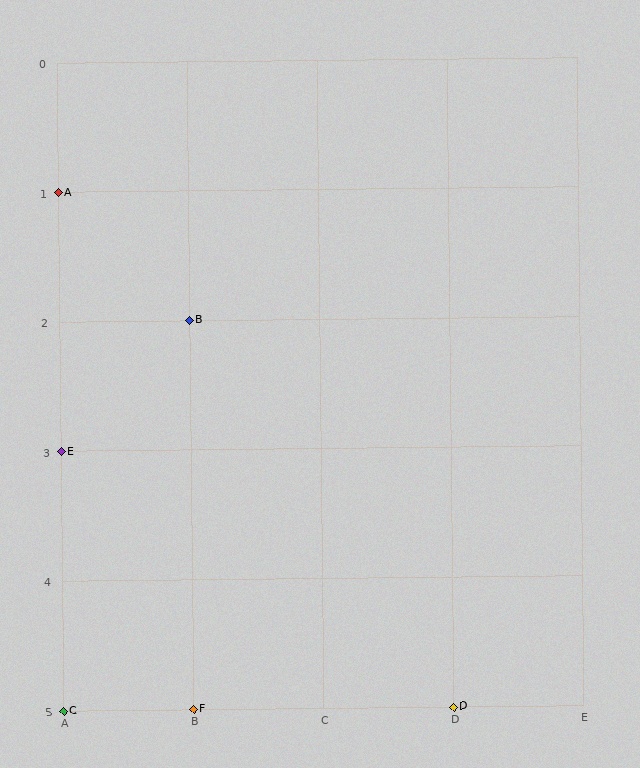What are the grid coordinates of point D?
Point D is at grid coordinates (D, 5).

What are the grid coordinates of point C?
Point C is at grid coordinates (A, 5).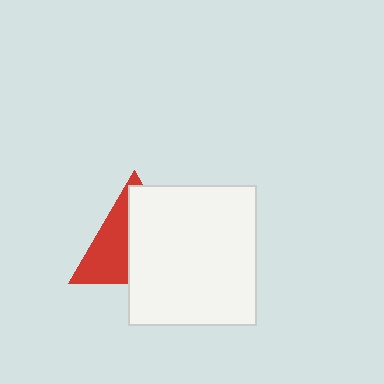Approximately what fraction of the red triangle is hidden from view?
Roughly 58% of the red triangle is hidden behind the white rectangle.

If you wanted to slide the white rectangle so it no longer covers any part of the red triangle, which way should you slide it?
Slide it right — that is the most direct way to separate the two shapes.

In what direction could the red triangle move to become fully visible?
The red triangle could move left. That would shift it out from behind the white rectangle entirely.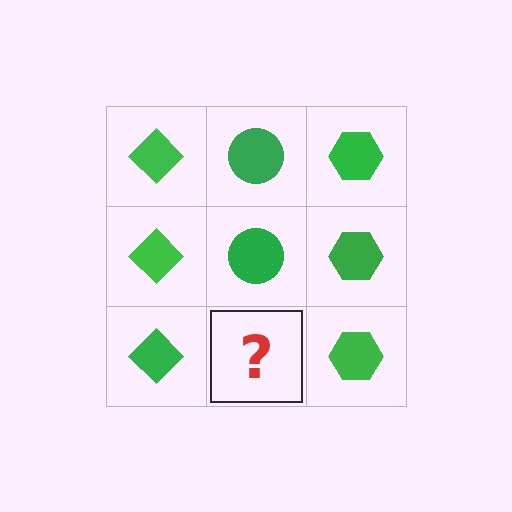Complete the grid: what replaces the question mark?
The question mark should be replaced with a green circle.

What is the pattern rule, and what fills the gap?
The rule is that each column has a consistent shape. The gap should be filled with a green circle.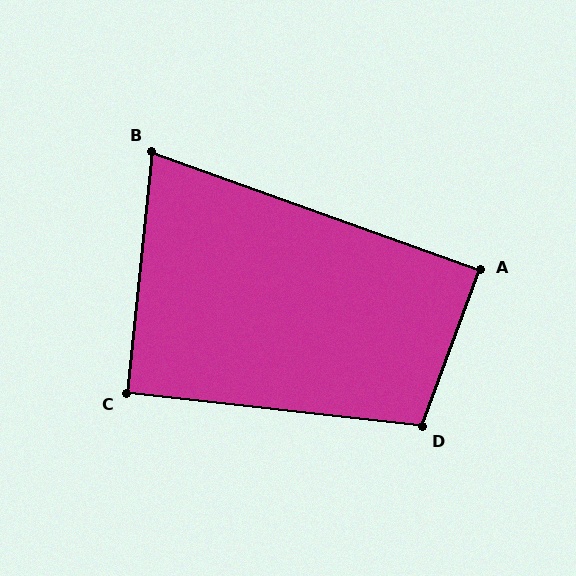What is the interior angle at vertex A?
Approximately 90 degrees (approximately right).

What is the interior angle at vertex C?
Approximately 90 degrees (approximately right).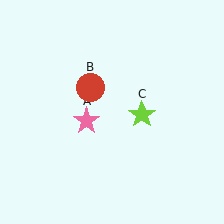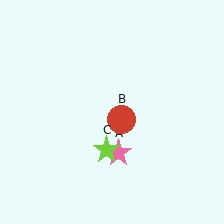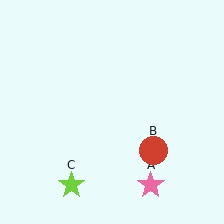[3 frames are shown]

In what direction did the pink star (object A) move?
The pink star (object A) moved down and to the right.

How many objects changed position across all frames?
3 objects changed position: pink star (object A), red circle (object B), lime star (object C).